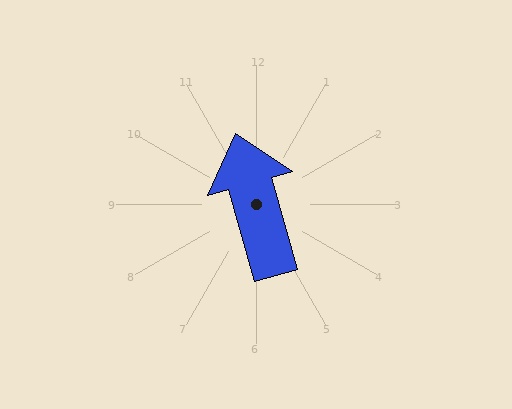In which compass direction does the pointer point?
North.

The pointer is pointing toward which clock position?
Roughly 11 o'clock.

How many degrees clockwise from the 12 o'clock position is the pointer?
Approximately 344 degrees.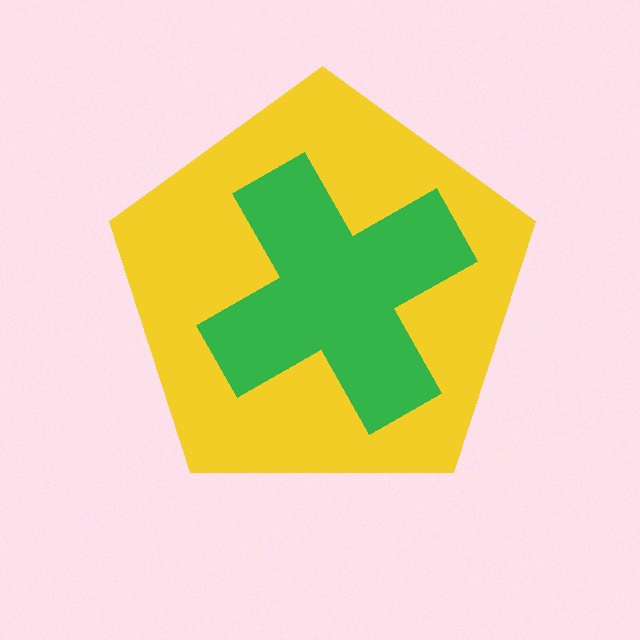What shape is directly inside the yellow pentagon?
The green cross.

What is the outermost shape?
The yellow pentagon.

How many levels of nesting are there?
2.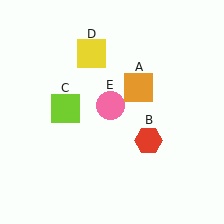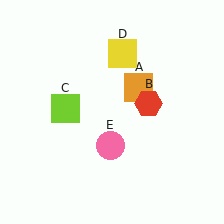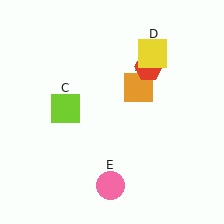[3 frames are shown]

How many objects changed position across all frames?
3 objects changed position: red hexagon (object B), yellow square (object D), pink circle (object E).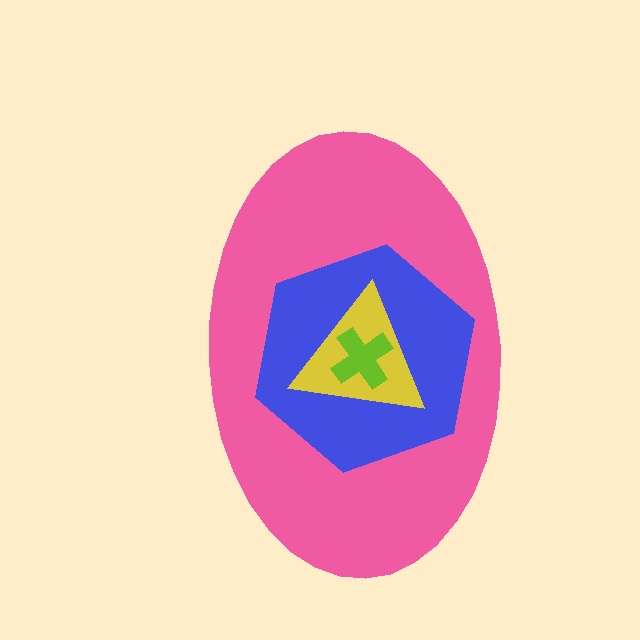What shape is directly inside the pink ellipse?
The blue hexagon.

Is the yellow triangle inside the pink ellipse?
Yes.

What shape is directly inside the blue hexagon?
The yellow triangle.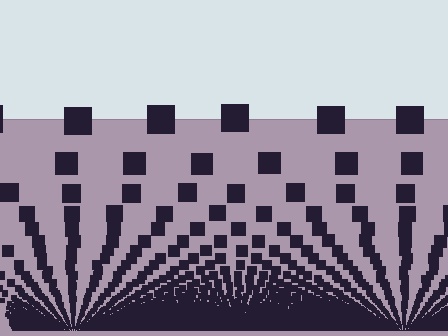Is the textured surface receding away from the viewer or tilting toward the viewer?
The surface appears to tilt toward the viewer. Texture elements get larger and sparser toward the top.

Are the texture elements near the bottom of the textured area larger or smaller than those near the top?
Smaller. The gradient is inverted — elements near the bottom are smaller and denser.